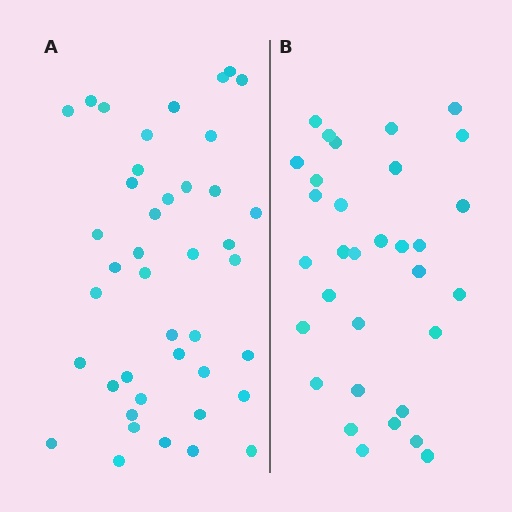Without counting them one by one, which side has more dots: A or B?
Region A (the left region) has more dots.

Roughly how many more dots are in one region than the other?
Region A has roughly 10 or so more dots than region B.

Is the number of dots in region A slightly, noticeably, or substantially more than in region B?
Region A has noticeably more, but not dramatically so. The ratio is roughly 1.3 to 1.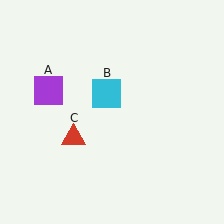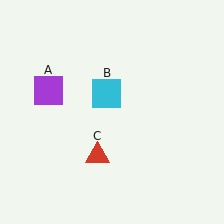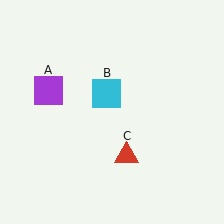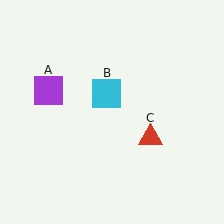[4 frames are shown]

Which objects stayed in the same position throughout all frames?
Purple square (object A) and cyan square (object B) remained stationary.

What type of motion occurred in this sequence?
The red triangle (object C) rotated counterclockwise around the center of the scene.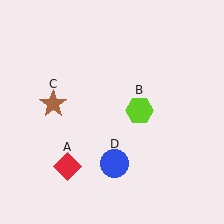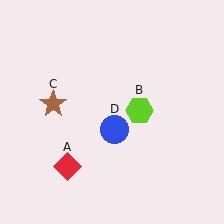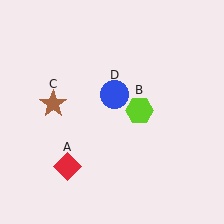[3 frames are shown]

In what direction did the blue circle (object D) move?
The blue circle (object D) moved up.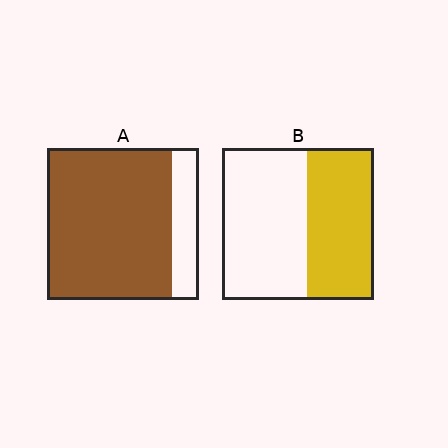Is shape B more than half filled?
No.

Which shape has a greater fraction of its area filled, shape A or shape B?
Shape A.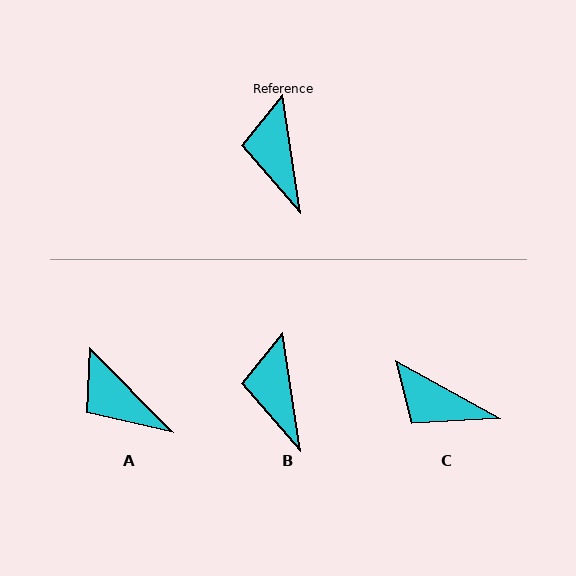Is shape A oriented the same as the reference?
No, it is off by about 36 degrees.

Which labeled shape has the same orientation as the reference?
B.